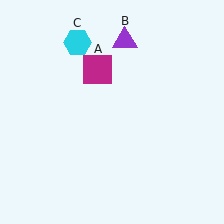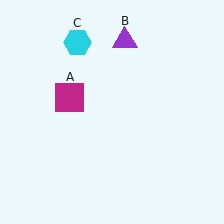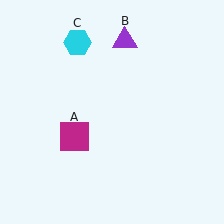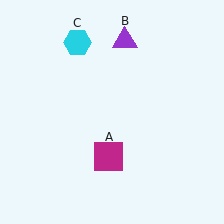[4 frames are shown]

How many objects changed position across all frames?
1 object changed position: magenta square (object A).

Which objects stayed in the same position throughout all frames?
Purple triangle (object B) and cyan hexagon (object C) remained stationary.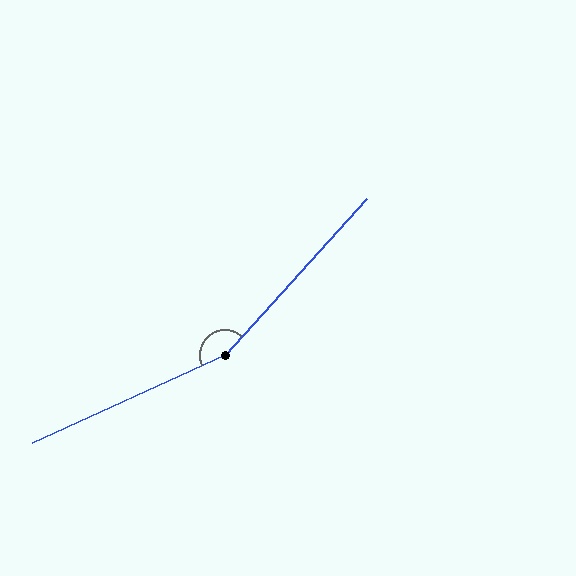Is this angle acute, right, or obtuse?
It is obtuse.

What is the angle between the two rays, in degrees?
Approximately 157 degrees.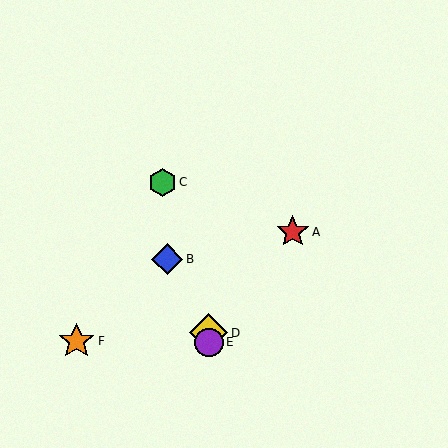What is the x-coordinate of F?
Object F is at x≈76.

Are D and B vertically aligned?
No, D is at x≈209 and B is at x≈167.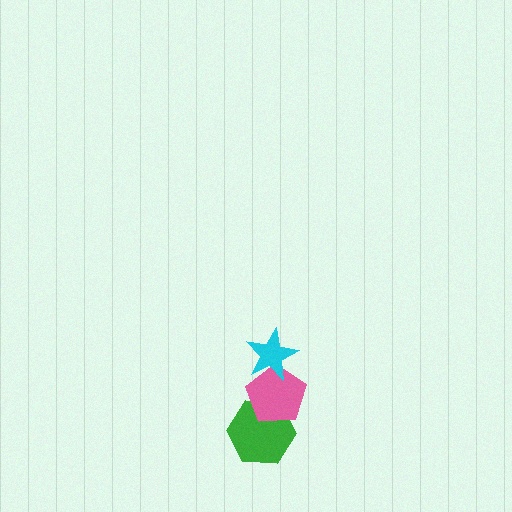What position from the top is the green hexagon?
The green hexagon is 3rd from the top.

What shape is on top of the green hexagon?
The pink pentagon is on top of the green hexagon.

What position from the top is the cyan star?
The cyan star is 1st from the top.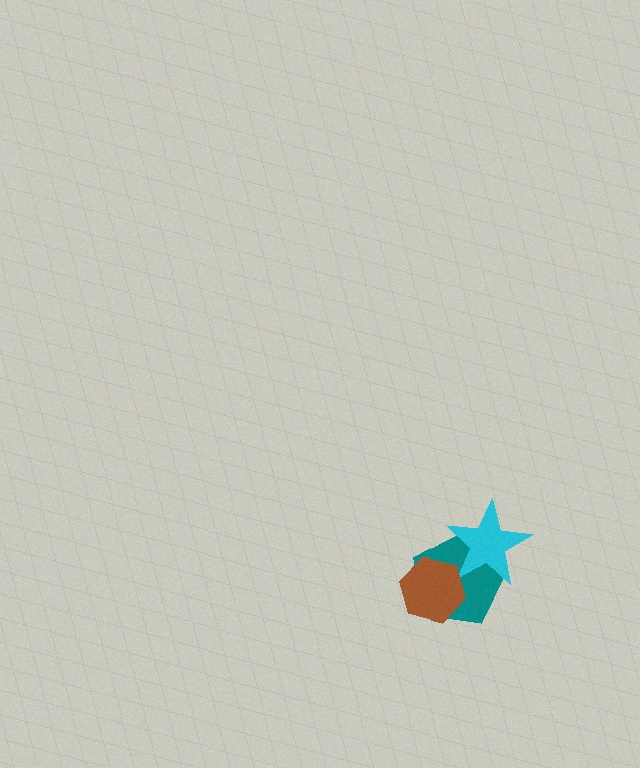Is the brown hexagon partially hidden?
No, no other shape covers it.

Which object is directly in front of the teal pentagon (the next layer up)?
The cyan star is directly in front of the teal pentagon.